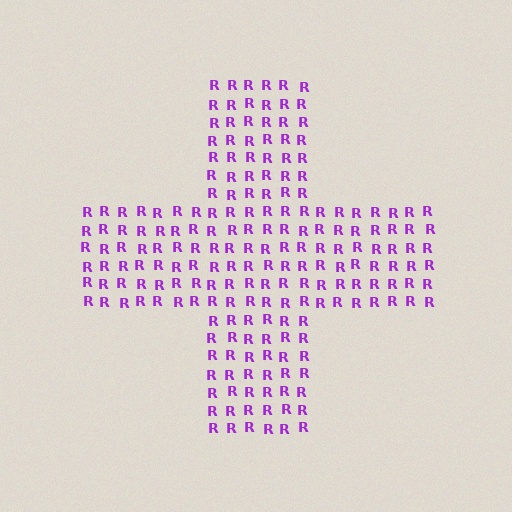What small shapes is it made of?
It is made of small letter R's.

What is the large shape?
The large shape is a cross.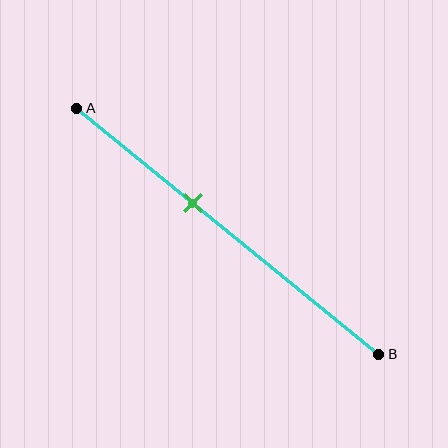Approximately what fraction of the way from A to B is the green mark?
The green mark is approximately 40% of the way from A to B.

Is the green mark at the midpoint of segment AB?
No, the mark is at about 40% from A, not at the 50% midpoint.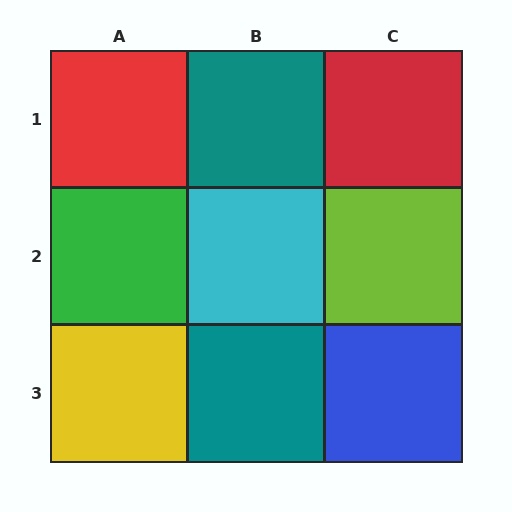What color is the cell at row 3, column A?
Yellow.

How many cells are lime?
1 cell is lime.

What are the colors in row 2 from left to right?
Green, cyan, lime.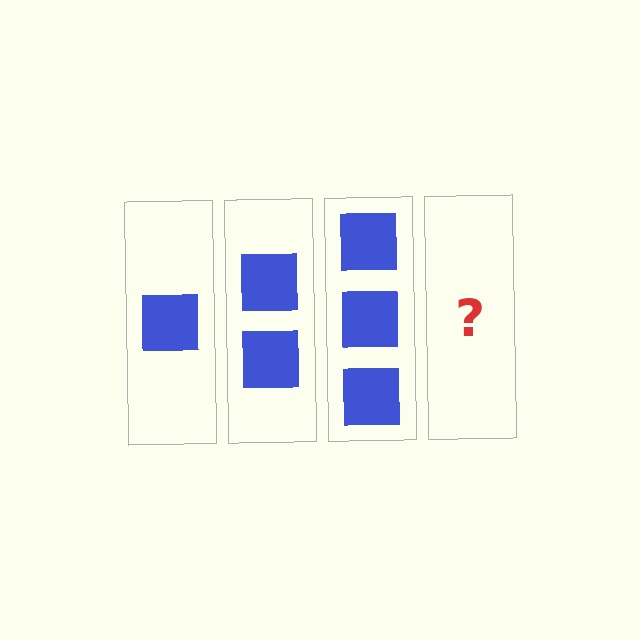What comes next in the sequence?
The next element should be 4 squares.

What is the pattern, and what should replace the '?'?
The pattern is that each step adds one more square. The '?' should be 4 squares.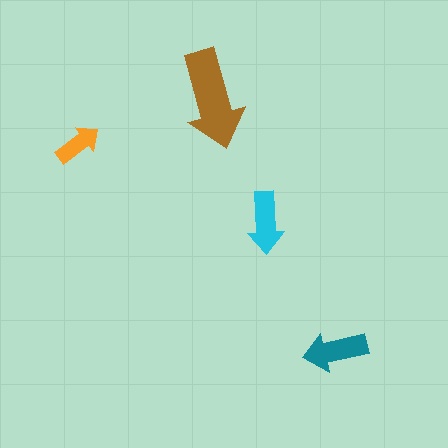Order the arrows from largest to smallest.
the brown one, the teal one, the cyan one, the orange one.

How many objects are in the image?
There are 4 objects in the image.